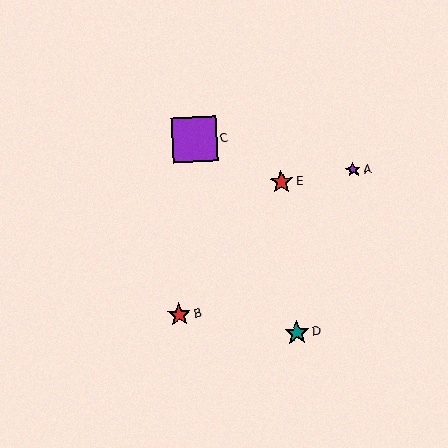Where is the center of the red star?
The center of the red star is at (179, 315).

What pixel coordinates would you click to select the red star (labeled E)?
Click at (281, 182) to select the red star E.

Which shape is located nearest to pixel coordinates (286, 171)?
The red star (labeled E) at (281, 182) is nearest to that location.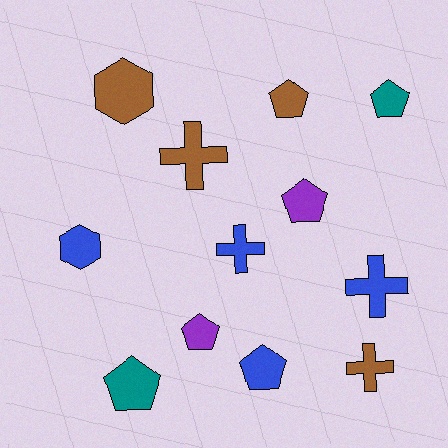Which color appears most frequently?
Blue, with 4 objects.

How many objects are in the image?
There are 12 objects.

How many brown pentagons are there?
There is 1 brown pentagon.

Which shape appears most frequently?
Pentagon, with 6 objects.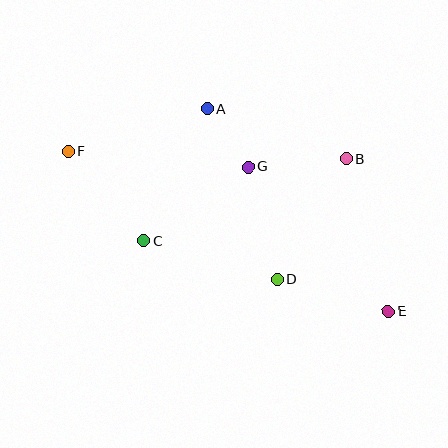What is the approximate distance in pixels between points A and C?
The distance between A and C is approximately 146 pixels.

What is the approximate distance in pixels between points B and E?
The distance between B and E is approximately 158 pixels.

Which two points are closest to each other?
Points A and G are closest to each other.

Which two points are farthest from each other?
Points E and F are farthest from each other.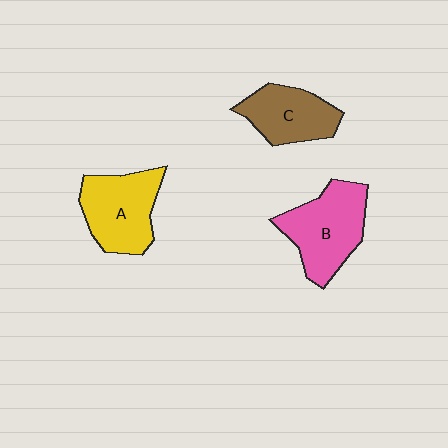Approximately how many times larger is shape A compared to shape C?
Approximately 1.2 times.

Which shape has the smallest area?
Shape C (brown).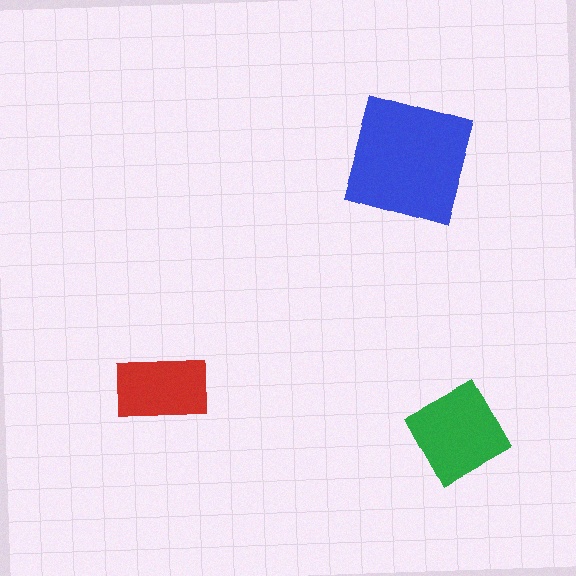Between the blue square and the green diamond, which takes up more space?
The blue square.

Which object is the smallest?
The red rectangle.